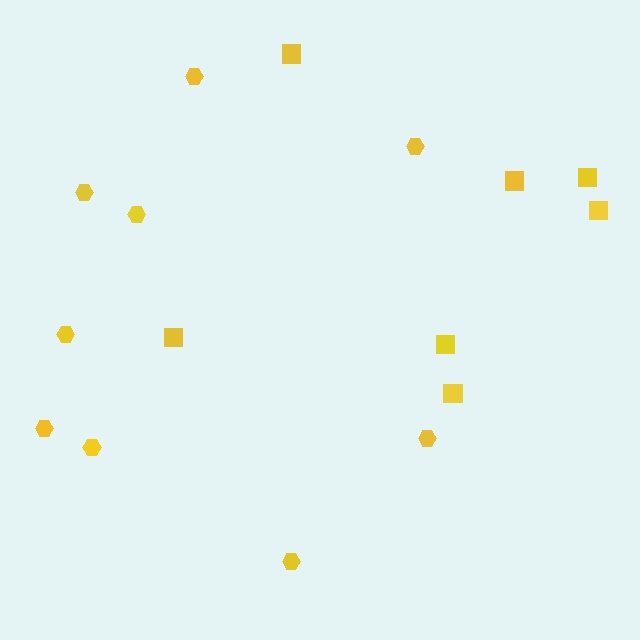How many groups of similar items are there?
There are 2 groups: one group of hexagons (9) and one group of squares (7).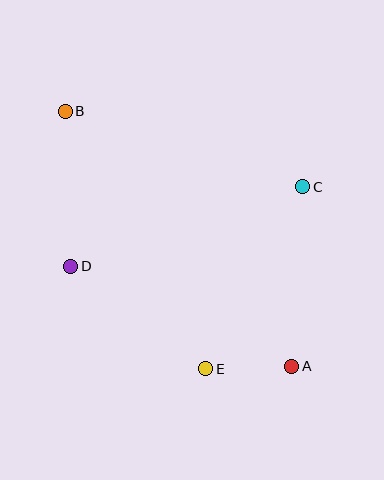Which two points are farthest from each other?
Points A and B are farthest from each other.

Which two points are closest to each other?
Points A and E are closest to each other.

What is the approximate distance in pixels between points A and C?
The distance between A and C is approximately 180 pixels.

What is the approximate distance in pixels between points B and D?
The distance between B and D is approximately 155 pixels.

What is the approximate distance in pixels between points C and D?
The distance between C and D is approximately 245 pixels.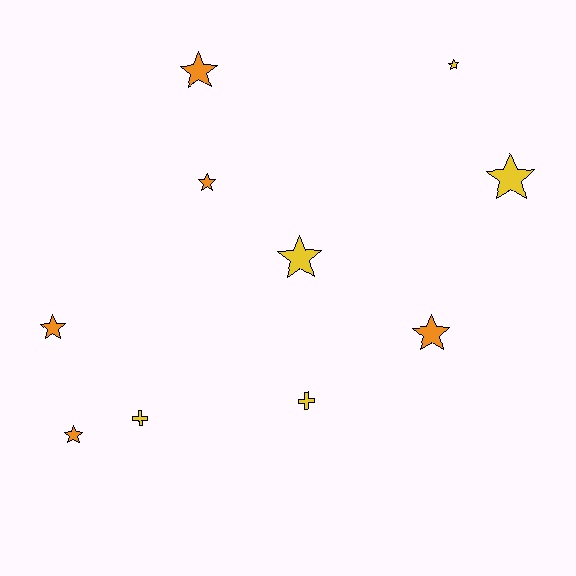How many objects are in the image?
There are 10 objects.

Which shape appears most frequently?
Star, with 8 objects.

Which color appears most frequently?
Yellow, with 5 objects.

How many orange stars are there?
There are 5 orange stars.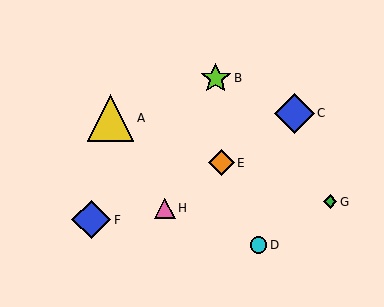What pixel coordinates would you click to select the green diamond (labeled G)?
Click at (330, 202) to select the green diamond G.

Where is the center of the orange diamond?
The center of the orange diamond is at (221, 163).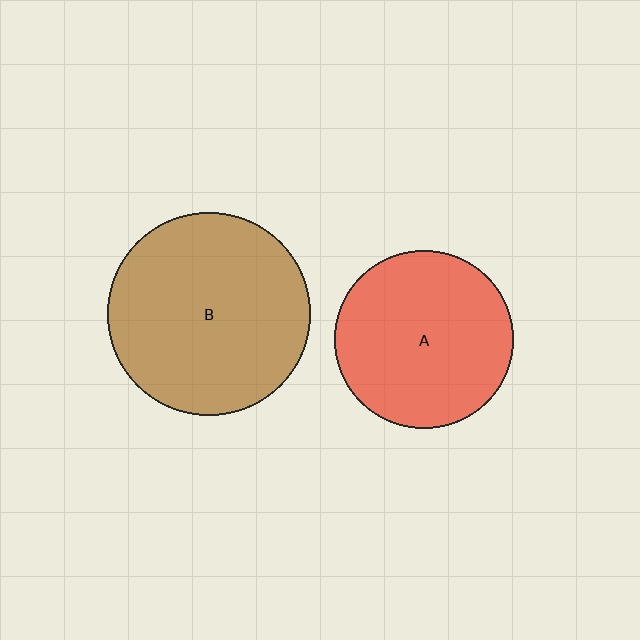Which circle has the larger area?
Circle B (brown).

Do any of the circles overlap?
No, none of the circles overlap.